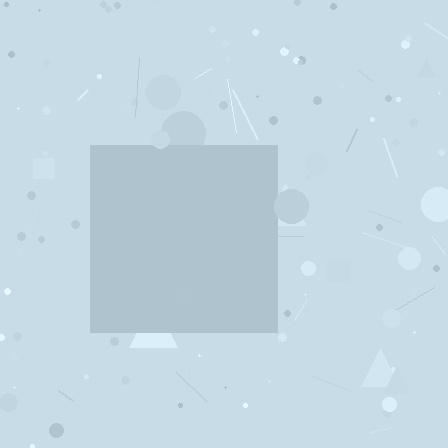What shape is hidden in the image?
A square is hidden in the image.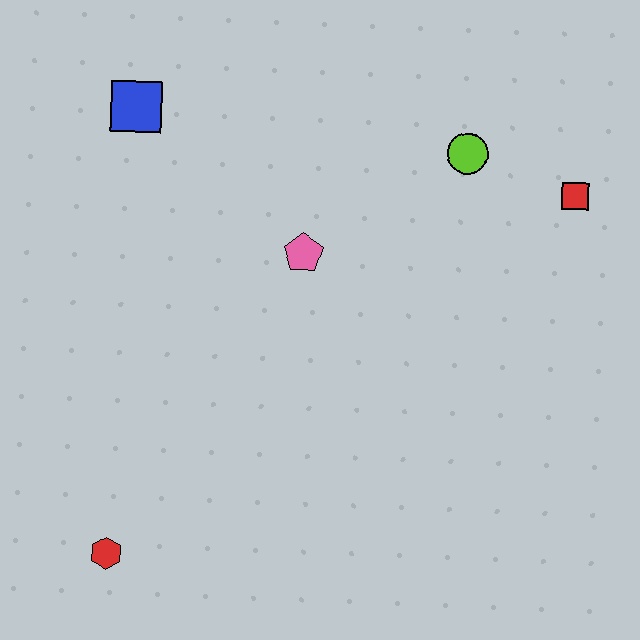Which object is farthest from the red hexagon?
The red square is farthest from the red hexagon.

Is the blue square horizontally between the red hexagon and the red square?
Yes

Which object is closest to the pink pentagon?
The lime circle is closest to the pink pentagon.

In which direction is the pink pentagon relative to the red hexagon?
The pink pentagon is above the red hexagon.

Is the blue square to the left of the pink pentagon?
Yes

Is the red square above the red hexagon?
Yes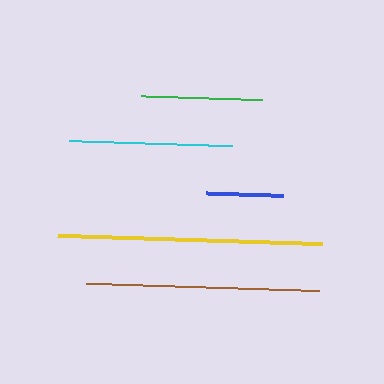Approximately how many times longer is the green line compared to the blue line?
The green line is approximately 1.6 times the length of the blue line.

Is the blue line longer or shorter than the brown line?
The brown line is longer than the blue line.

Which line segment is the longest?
The yellow line is the longest at approximately 264 pixels.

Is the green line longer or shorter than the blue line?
The green line is longer than the blue line.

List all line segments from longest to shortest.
From longest to shortest: yellow, brown, cyan, green, blue.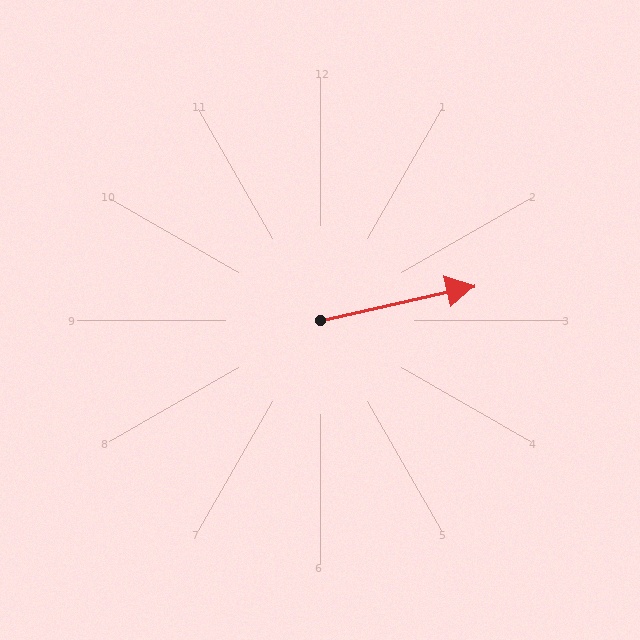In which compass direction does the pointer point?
East.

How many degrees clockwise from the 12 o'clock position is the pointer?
Approximately 77 degrees.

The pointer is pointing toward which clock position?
Roughly 3 o'clock.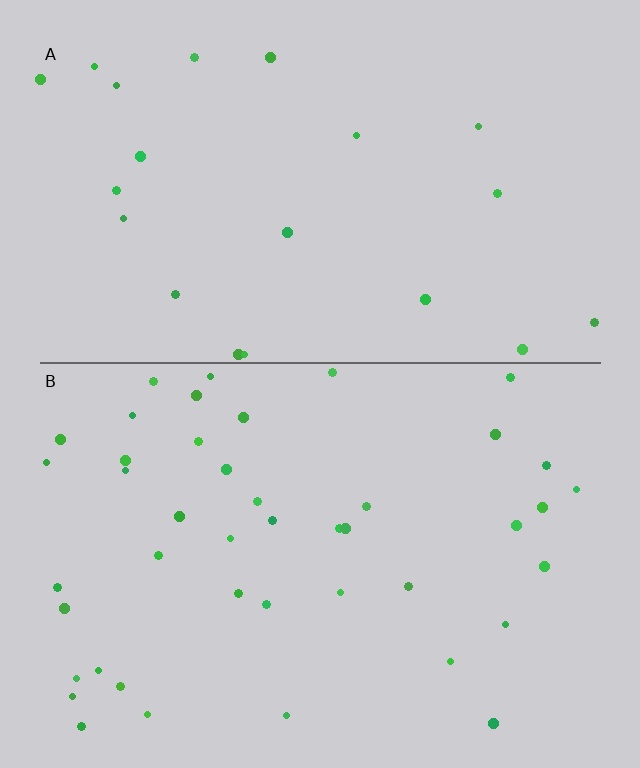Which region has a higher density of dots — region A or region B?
B (the bottom).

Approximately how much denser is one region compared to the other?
Approximately 2.1× — region B over region A.